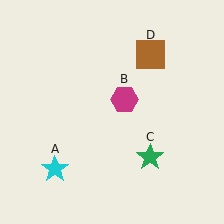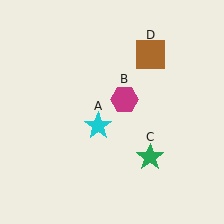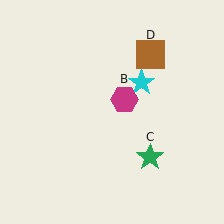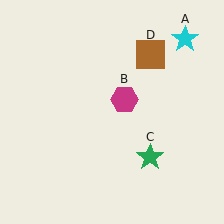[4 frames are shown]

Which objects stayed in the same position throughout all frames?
Magenta hexagon (object B) and green star (object C) and brown square (object D) remained stationary.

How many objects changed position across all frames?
1 object changed position: cyan star (object A).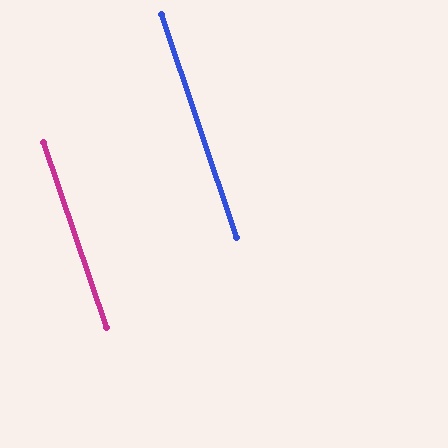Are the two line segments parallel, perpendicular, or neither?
Parallel — their directions differ by only 0.1°.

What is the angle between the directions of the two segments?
Approximately 0 degrees.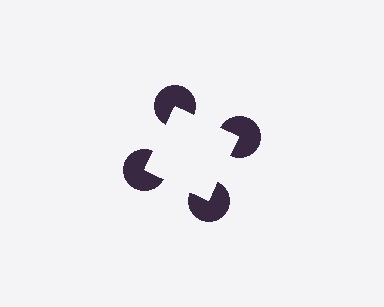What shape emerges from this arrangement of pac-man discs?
An illusory square — its edges are inferred from the aligned wedge cuts in the pac-man discs, not physically drawn.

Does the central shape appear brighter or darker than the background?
It typically appears slightly brighter than the background, even though no actual brightness change is drawn.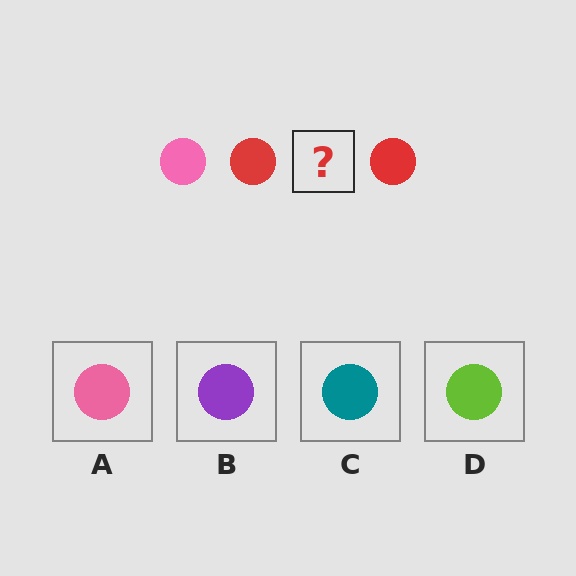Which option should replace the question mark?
Option A.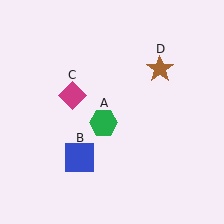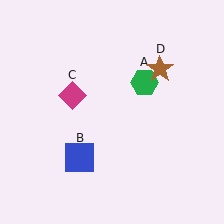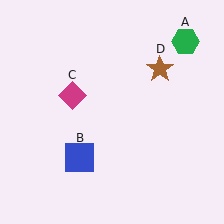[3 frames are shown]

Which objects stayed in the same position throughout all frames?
Blue square (object B) and magenta diamond (object C) and brown star (object D) remained stationary.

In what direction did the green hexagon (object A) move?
The green hexagon (object A) moved up and to the right.